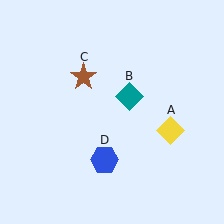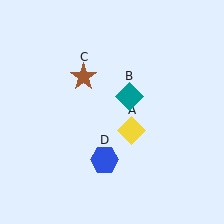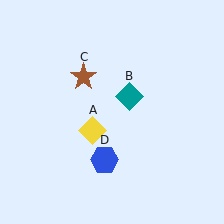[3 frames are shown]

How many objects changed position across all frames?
1 object changed position: yellow diamond (object A).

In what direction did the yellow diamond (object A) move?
The yellow diamond (object A) moved left.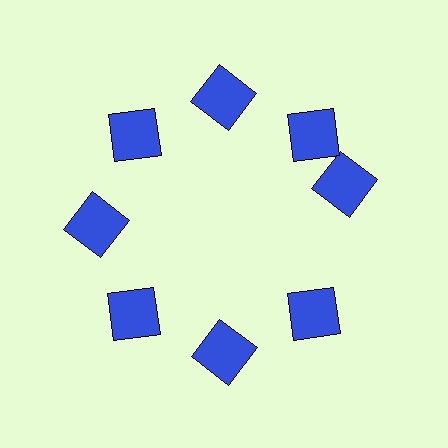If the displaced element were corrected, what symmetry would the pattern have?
It would have 8-fold rotational symmetry — the pattern would map onto itself every 45 degrees.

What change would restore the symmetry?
The symmetry would be restored by rotating it back into even spacing with its neighbors so that all 8 squares sit at equal angles and equal distance from the center.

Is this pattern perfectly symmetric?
No. The 8 blue squares are arranged in a ring, but one element near the 3 o'clock position is rotated out of alignment along the ring, breaking the 8-fold rotational symmetry.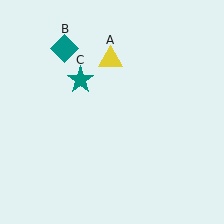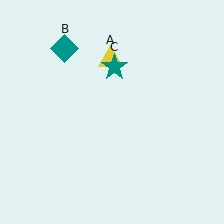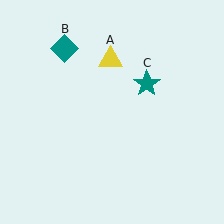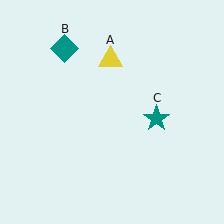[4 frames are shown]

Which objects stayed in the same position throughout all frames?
Yellow triangle (object A) and teal diamond (object B) remained stationary.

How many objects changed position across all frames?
1 object changed position: teal star (object C).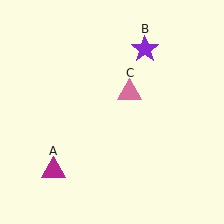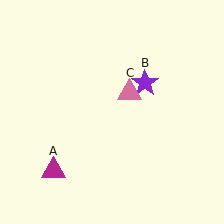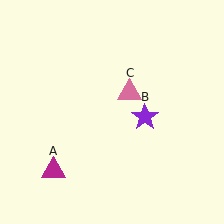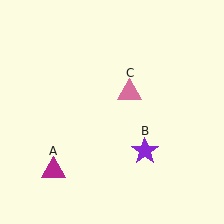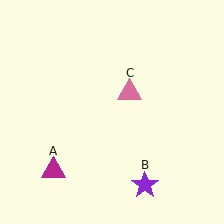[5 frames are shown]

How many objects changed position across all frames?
1 object changed position: purple star (object B).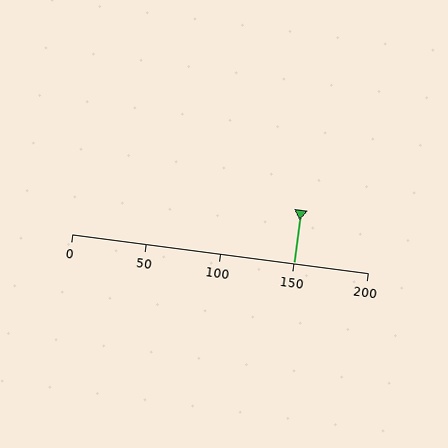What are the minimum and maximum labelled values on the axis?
The axis runs from 0 to 200.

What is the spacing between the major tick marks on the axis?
The major ticks are spaced 50 apart.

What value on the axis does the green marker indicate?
The marker indicates approximately 150.